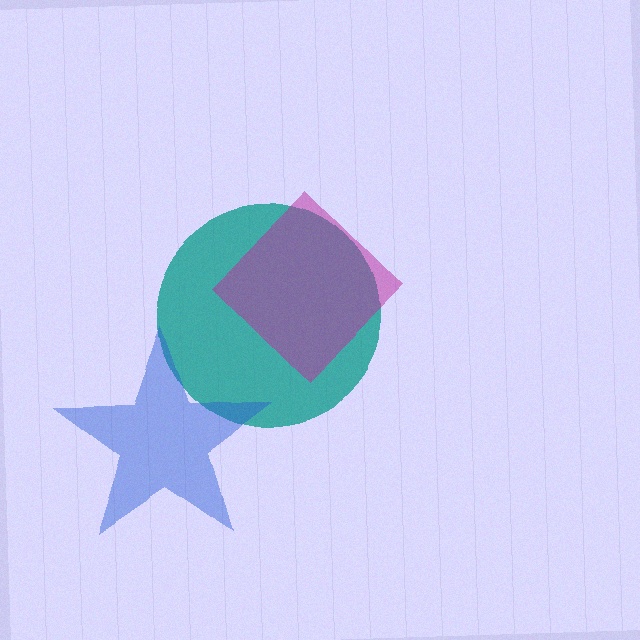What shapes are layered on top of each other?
The layered shapes are: a teal circle, a blue star, a magenta diamond.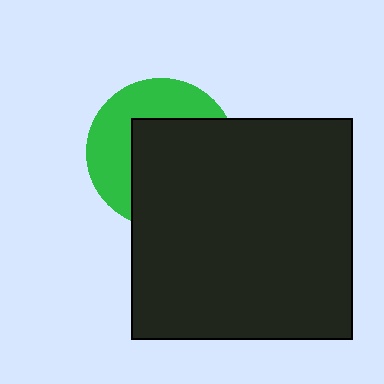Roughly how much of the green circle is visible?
A small part of it is visible (roughly 43%).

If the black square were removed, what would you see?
You would see the complete green circle.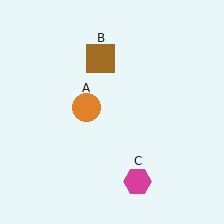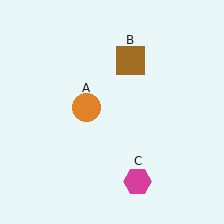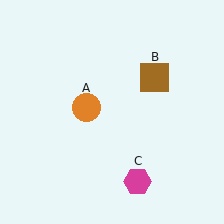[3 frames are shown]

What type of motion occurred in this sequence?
The brown square (object B) rotated clockwise around the center of the scene.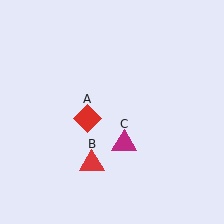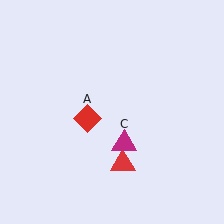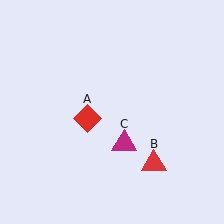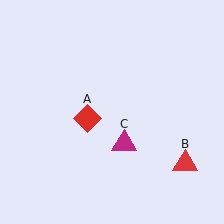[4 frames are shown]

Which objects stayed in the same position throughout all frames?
Red diamond (object A) and magenta triangle (object C) remained stationary.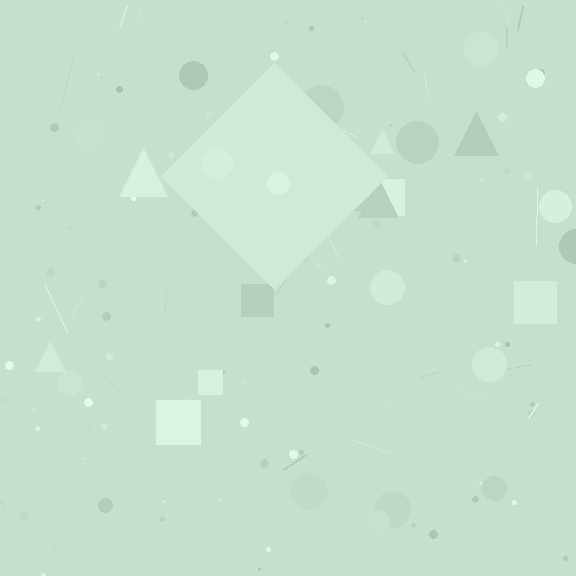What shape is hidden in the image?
A diamond is hidden in the image.